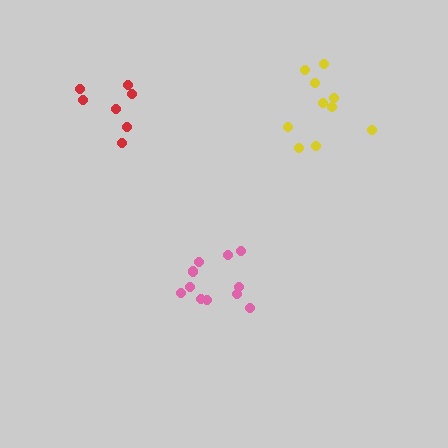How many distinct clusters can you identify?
There are 3 distinct clusters.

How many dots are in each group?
Group 1: 7 dots, Group 2: 11 dots, Group 3: 10 dots (28 total).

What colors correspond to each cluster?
The clusters are colored: red, pink, yellow.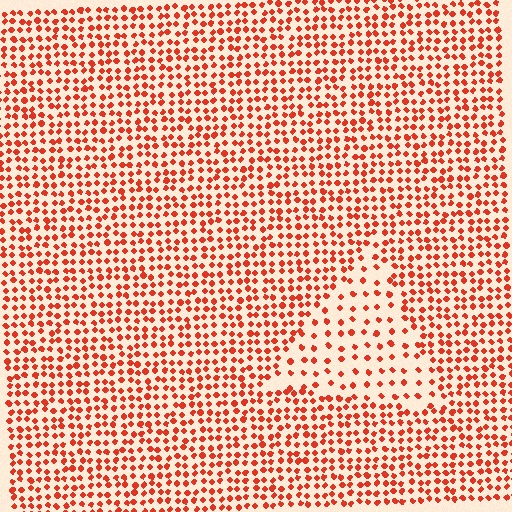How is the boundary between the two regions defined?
The boundary is defined by a change in element density (approximately 2.2x ratio). All elements are the same color, size, and shape.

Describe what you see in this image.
The image contains small red elements arranged at two different densities. A triangle-shaped region is visible where the elements are less densely packed than the surrounding area.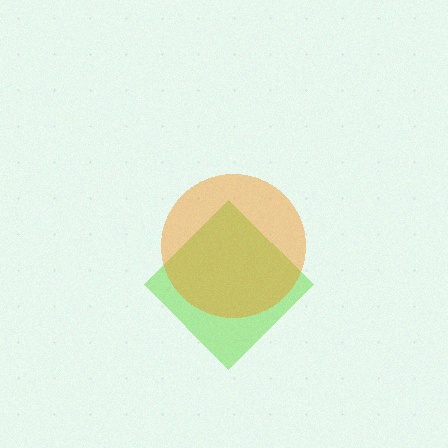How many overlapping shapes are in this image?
There are 2 overlapping shapes in the image.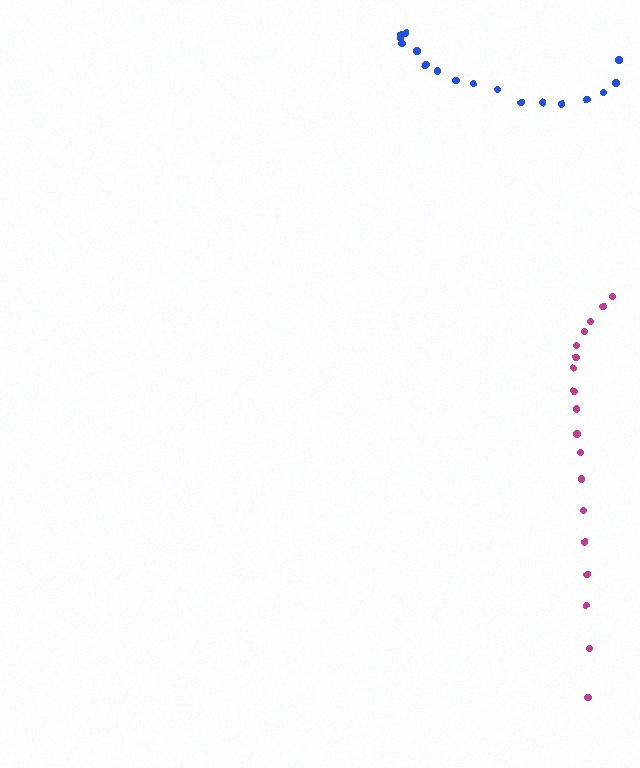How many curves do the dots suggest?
There are 2 distinct paths.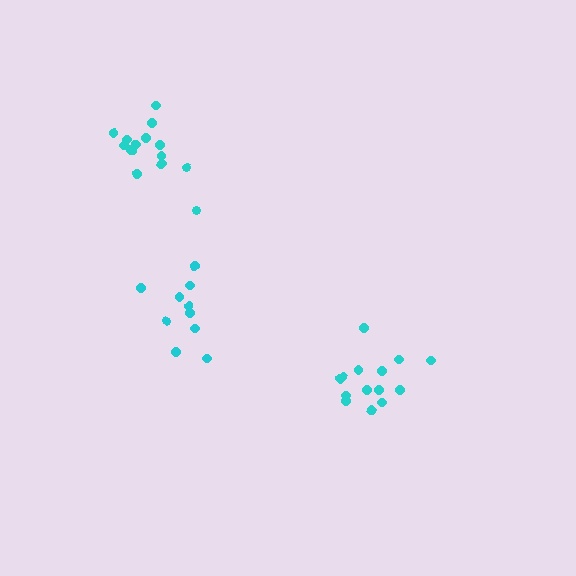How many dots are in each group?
Group 1: 14 dots, Group 2: 15 dots, Group 3: 10 dots (39 total).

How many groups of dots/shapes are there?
There are 3 groups.